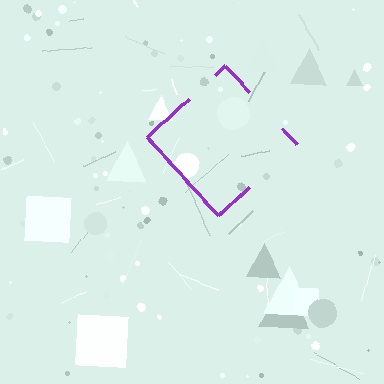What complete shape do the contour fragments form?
The contour fragments form a diamond.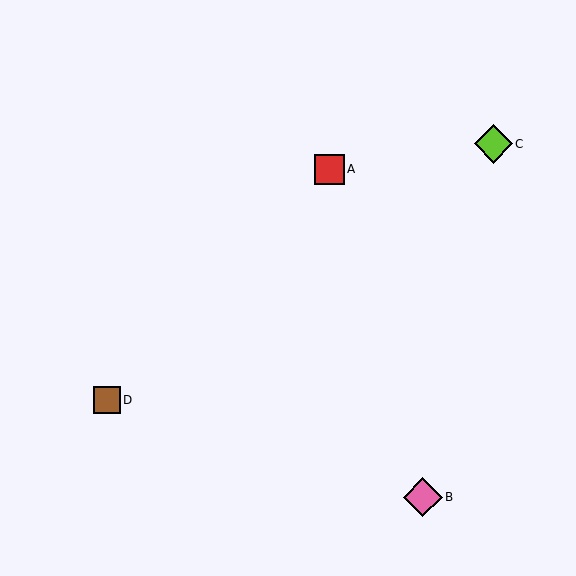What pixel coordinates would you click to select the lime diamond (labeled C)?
Click at (493, 144) to select the lime diamond C.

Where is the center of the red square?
The center of the red square is at (330, 169).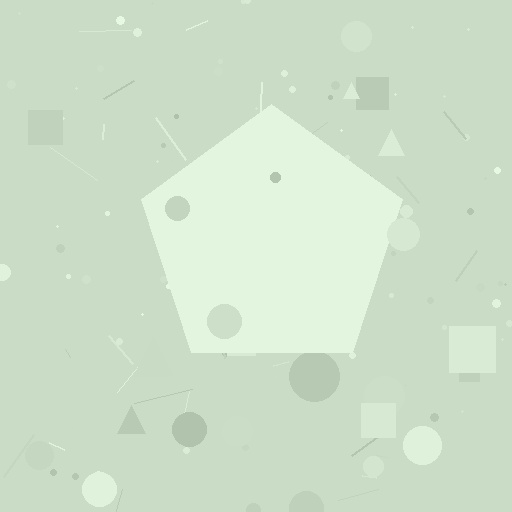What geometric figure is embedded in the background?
A pentagon is embedded in the background.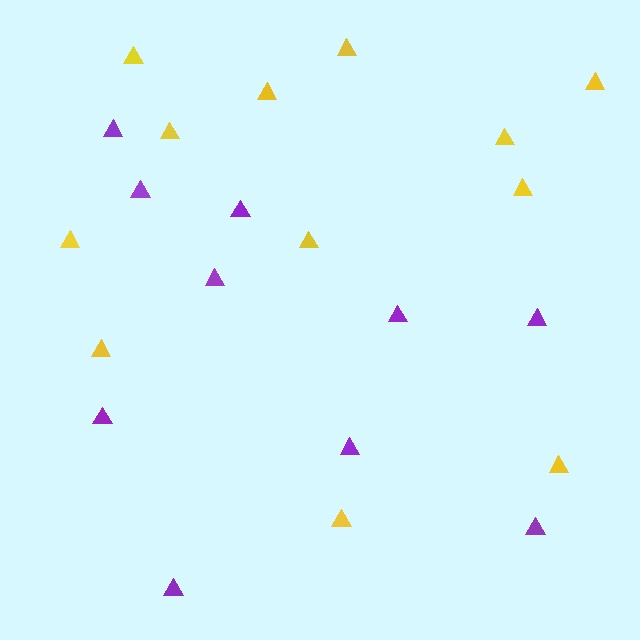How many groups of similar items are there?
There are 2 groups: one group of yellow triangles (12) and one group of purple triangles (10).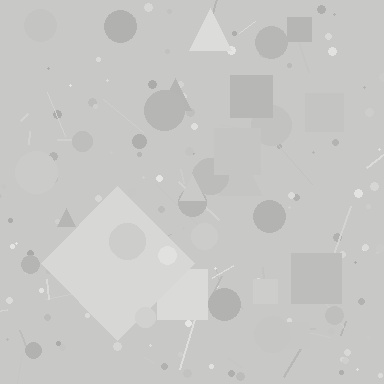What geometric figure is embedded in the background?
A diamond is embedded in the background.